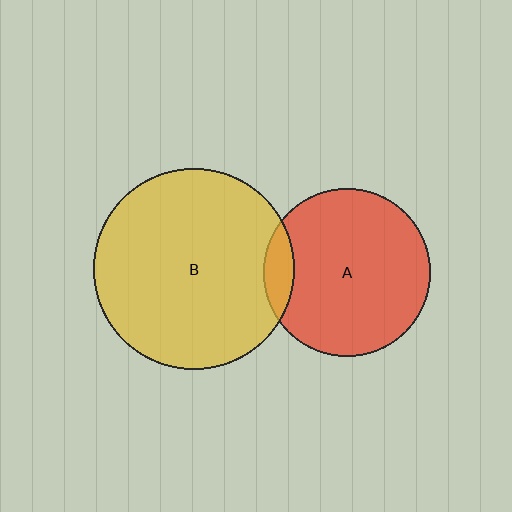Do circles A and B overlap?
Yes.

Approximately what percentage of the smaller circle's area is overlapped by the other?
Approximately 10%.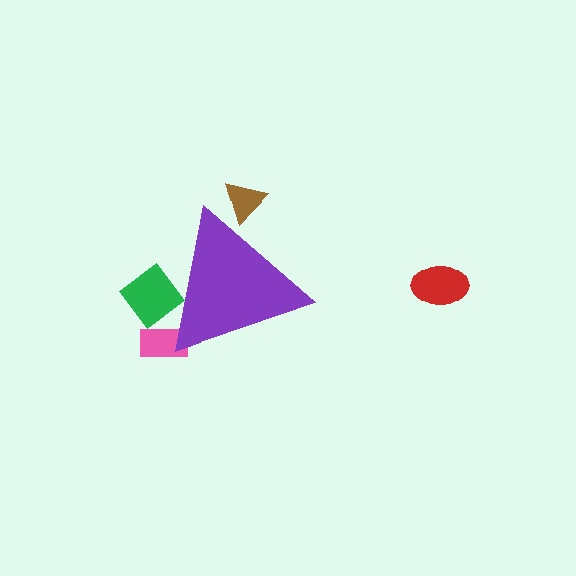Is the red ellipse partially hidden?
No, the red ellipse is fully visible.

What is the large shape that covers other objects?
A purple triangle.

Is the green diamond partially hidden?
Yes, the green diamond is partially hidden behind the purple triangle.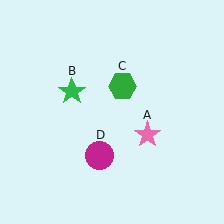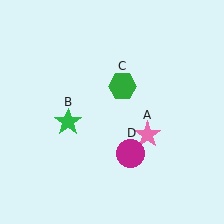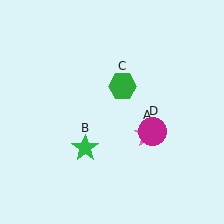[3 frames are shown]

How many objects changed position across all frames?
2 objects changed position: green star (object B), magenta circle (object D).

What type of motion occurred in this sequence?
The green star (object B), magenta circle (object D) rotated counterclockwise around the center of the scene.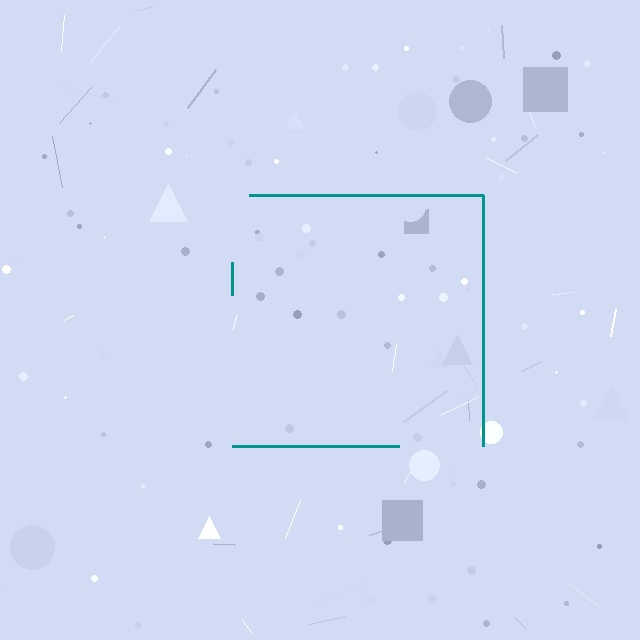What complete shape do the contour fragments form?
The contour fragments form a square.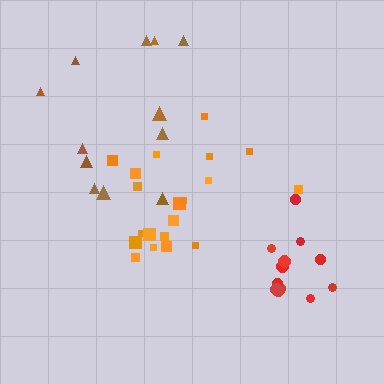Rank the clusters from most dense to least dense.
red, orange, brown.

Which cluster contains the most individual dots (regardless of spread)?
Orange (20).